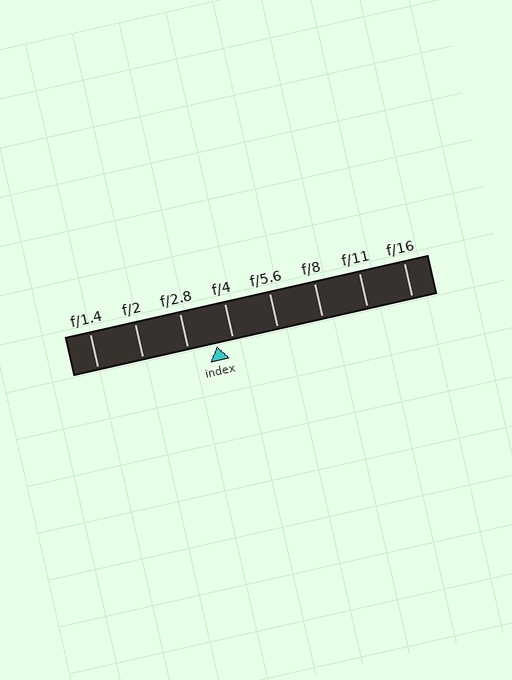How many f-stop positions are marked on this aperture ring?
There are 8 f-stop positions marked.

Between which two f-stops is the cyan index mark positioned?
The index mark is between f/2.8 and f/4.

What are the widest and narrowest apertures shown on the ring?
The widest aperture shown is f/1.4 and the narrowest is f/16.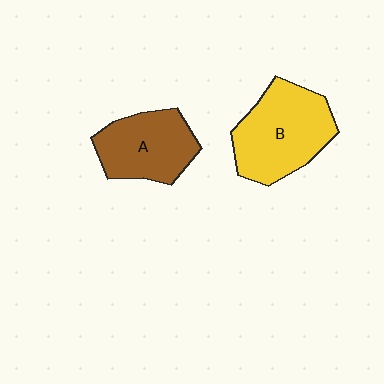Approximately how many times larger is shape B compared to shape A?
Approximately 1.3 times.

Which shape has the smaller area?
Shape A (brown).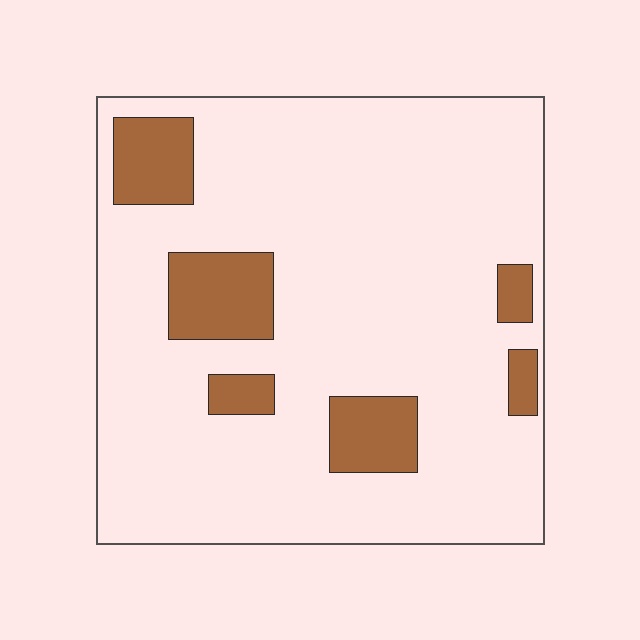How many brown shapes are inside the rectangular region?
6.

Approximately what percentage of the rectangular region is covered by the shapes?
Approximately 15%.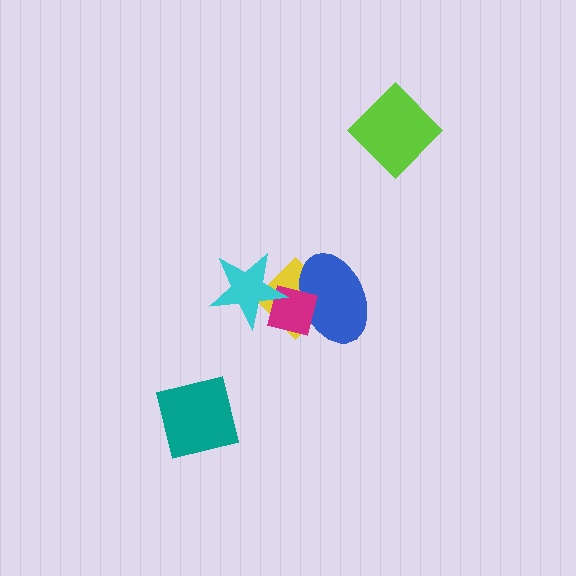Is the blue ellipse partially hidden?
Yes, it is partially covered by another shape.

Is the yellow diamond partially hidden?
Yes, it is partially covered by another shape.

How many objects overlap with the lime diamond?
0 objects overlap with the lime diamond.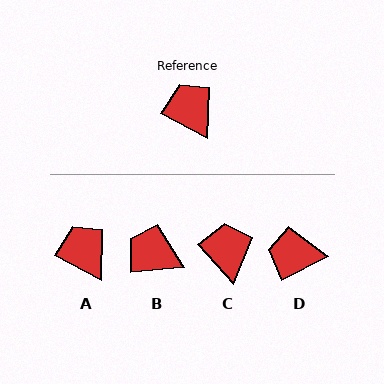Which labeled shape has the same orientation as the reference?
A.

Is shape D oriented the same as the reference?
No, it is off by about 55 degrees.